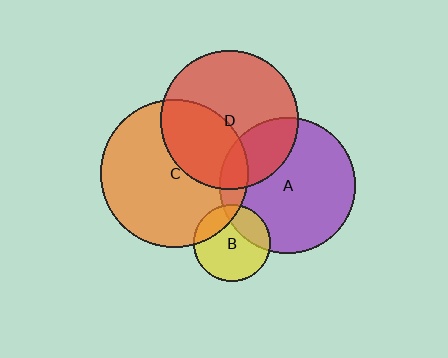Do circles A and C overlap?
Yes.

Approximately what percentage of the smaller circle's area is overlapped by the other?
Approximately 10%.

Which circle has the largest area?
Circle C (orange).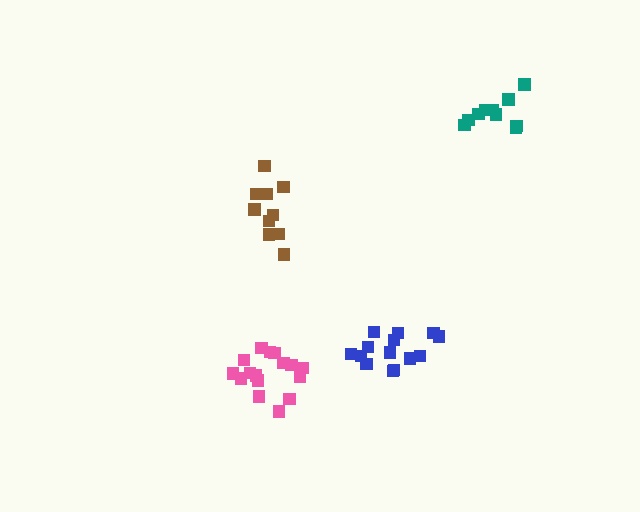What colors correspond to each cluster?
The clusters are colored: blue, brown, teal, pink.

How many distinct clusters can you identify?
There are 4 distinct clusters.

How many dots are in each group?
Group 1: 14 dots, Group 2: 10 dots, Group 3: 10 dots, Group 4: 16 dots (50 total).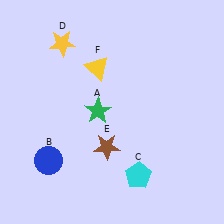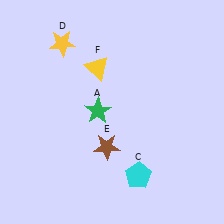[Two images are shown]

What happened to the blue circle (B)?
The blue circle (B) was removed in Image 2. It was in the bottom-left area of Image 1.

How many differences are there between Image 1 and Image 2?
There is 1 difference between the two images.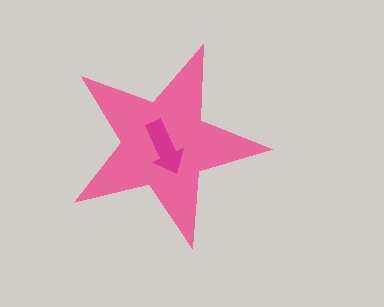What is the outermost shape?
The pink star.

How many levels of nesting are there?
2.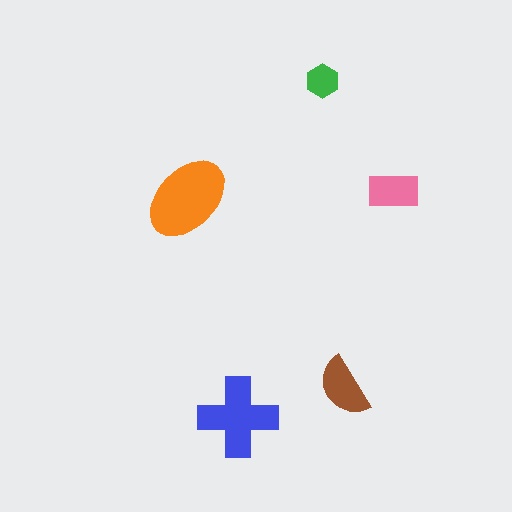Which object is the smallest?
The green hexagon.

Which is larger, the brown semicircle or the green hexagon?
The brown semicircle.